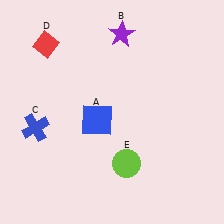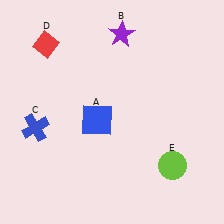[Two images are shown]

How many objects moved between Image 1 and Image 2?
1 object moved between the two images.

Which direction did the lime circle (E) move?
The lime circle (E) moved right.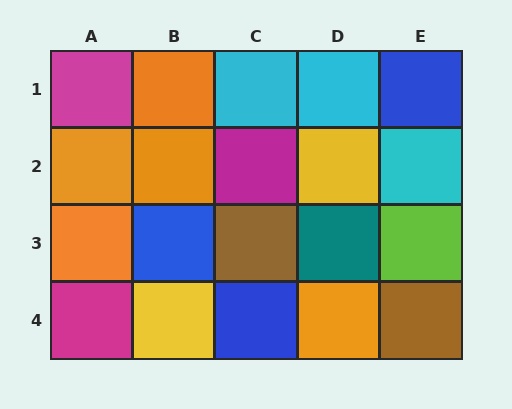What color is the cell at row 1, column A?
Magenta.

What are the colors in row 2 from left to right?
Orange, orange, magenta, yellow, cyan.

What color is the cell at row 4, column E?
Brown.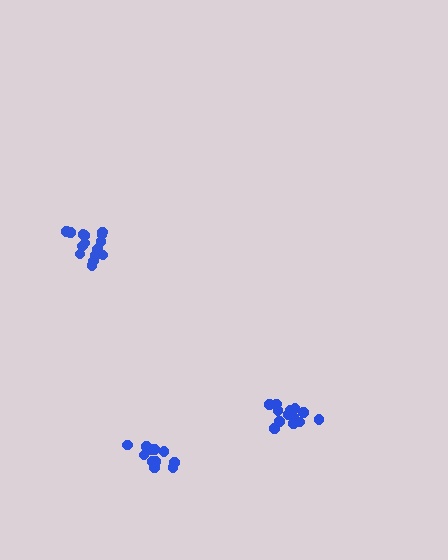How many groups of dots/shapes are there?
There are 3 groups.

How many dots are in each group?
Group 1: 14 dots, Group 2: 12 dots, Group 3: 15 dots (41 total).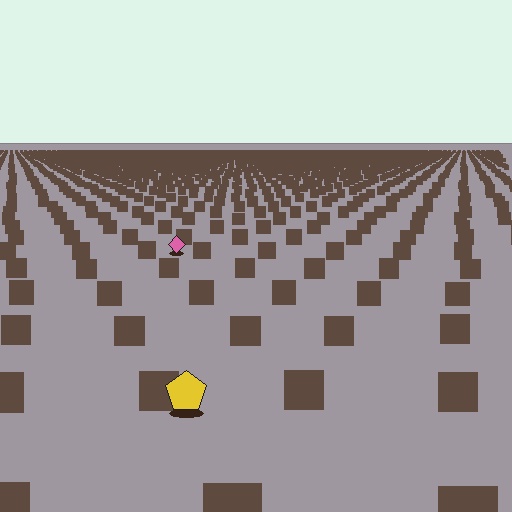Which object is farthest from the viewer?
The pink diamond is farthest from the viewer. It appears smaller and the ground texture around it is denser.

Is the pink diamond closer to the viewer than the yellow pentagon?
No. The yellow pentagon is closer — you can tell from the texture gradient: the ground texture is coarser near it.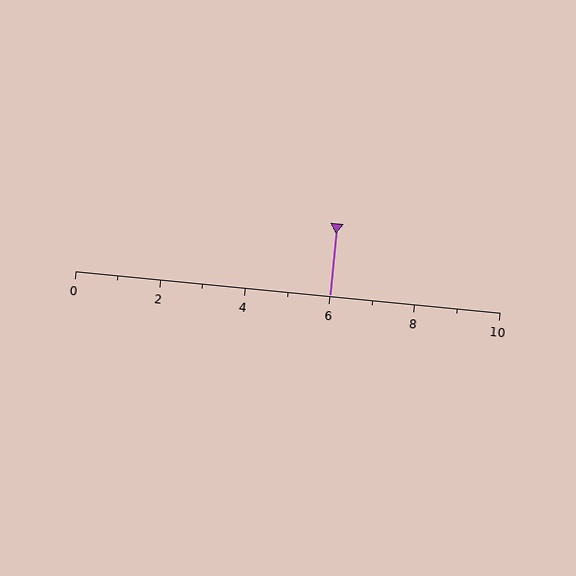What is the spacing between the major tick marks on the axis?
The major ticks are spaced 2 apart.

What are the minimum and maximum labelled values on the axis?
The axis runs from 0 to 10.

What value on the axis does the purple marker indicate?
The marker indicates approximately 6.